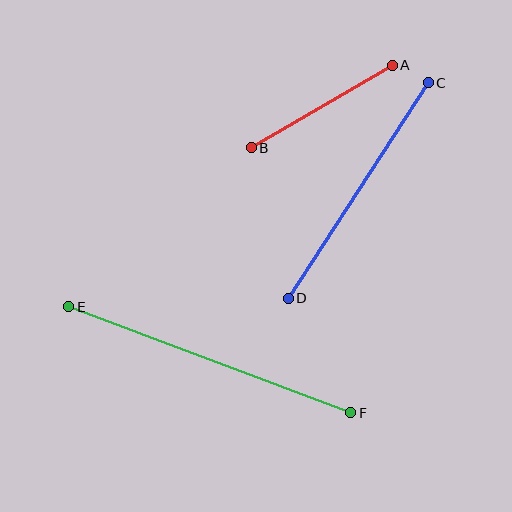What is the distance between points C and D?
The distance is approximately 257 pixels.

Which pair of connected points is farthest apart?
Points E and F are farthest apart.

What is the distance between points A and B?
The distance is approximately 163 pixels.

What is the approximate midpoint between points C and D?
The midpoint is at approximately (358, 191) pixels.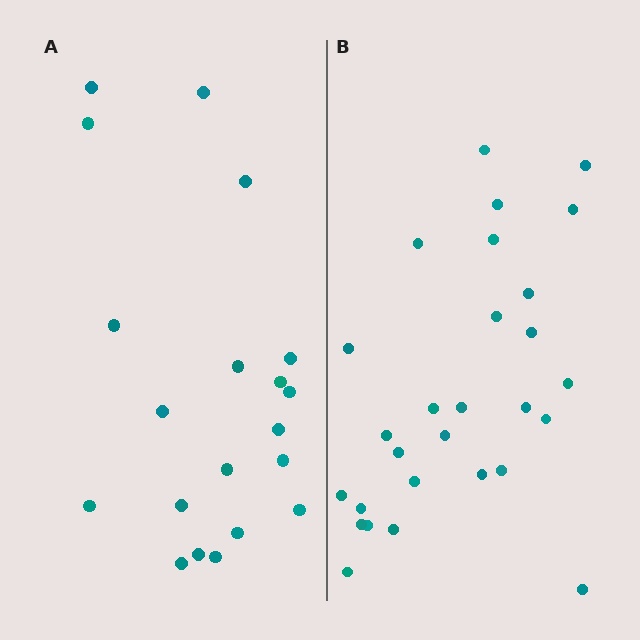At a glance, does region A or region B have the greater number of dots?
Region B (the right region) has more dots.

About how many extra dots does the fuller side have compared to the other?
Region B has roughly 8 or so more dots than region A.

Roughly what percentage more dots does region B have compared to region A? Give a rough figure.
About 40% more.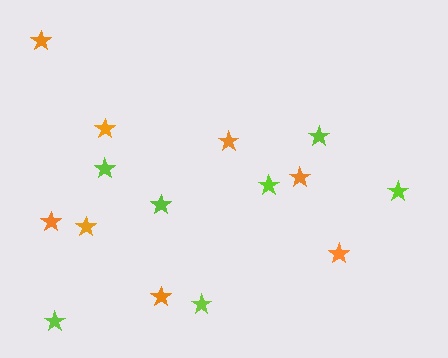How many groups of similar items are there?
There are 2 groups: one group of orange stars (8) and one group of lime stars (7).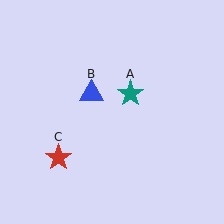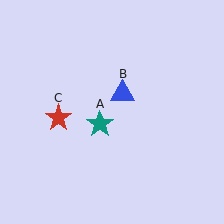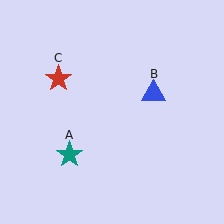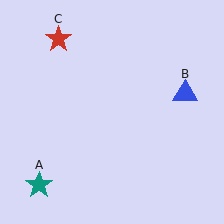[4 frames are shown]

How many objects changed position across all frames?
3 objects changed position: teal star (object A), blue triangle (object B), red star (object C).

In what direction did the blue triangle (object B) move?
The blue triangle (object B) moved right.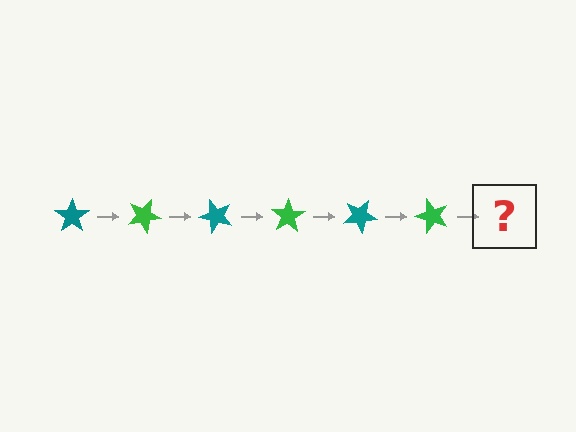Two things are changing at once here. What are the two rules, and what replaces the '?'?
The two rules are that it rotates 25 degrees each step and the color cycles through teal and green. The '?' should be a teal star, rotated 150 degrees from the start.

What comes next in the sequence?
The next element should be a teal star, rotated 150 degrees from the start.